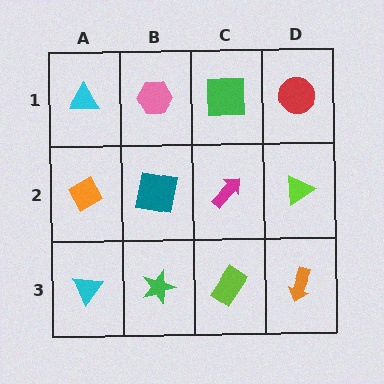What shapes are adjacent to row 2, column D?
A red circle (row 1, column D), an orange arrow (row 3, column D), a magenta arrow (row 2, column C).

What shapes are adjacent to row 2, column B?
A pink hexagon (row 1, column B), a green star (row 3, column B), an orange diamond (row 2, column A), a magenta arrow (row 2, column C).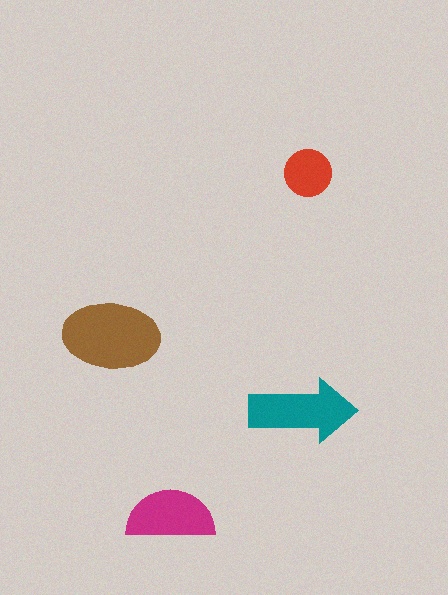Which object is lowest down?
The magenta semicircle is bottommost.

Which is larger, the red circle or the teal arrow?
The teal arrow.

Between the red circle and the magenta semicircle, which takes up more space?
The magenta semicircle.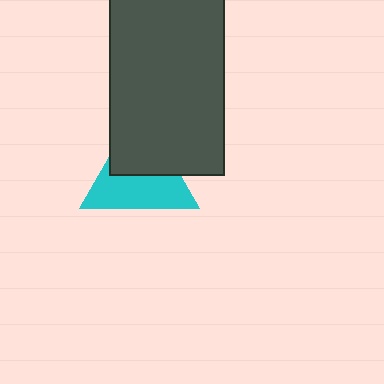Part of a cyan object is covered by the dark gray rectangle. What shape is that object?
It is a triangle.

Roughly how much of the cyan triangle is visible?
About half of it is visible (roughly 56%).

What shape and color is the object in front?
The object in front is a dark gray rectangle.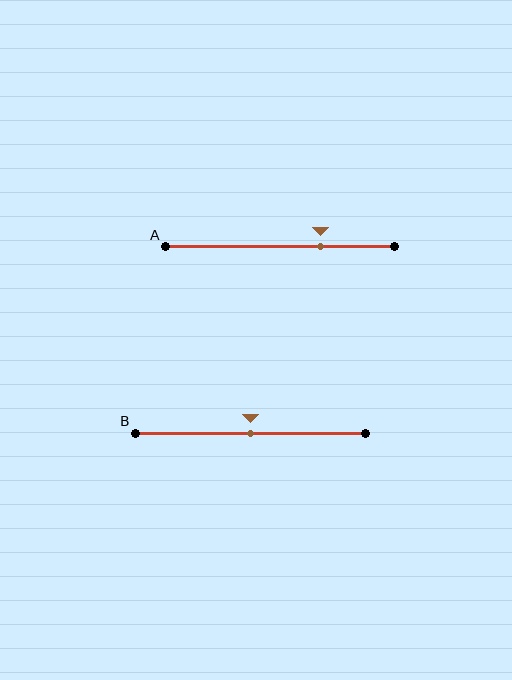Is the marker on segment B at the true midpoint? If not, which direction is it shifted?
Yes, the marker on segment B is at the true midpoint.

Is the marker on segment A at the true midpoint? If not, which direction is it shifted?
No, the marker on segment A is shifted to the right by about 18% of the segment length.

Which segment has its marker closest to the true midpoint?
Segment B has its marker closest to the true midpoint.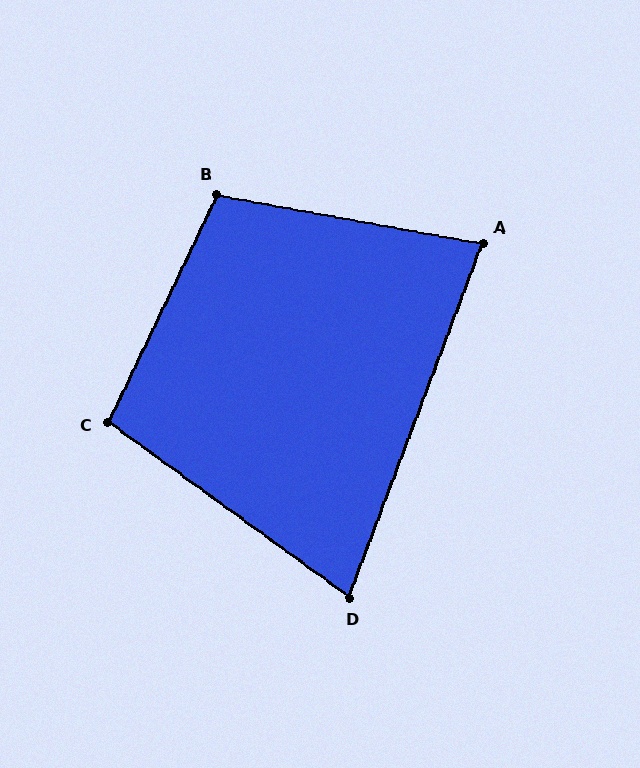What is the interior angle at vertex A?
Approximately 80 degrees (acute).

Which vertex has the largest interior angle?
B, at approximately 105 degrees.